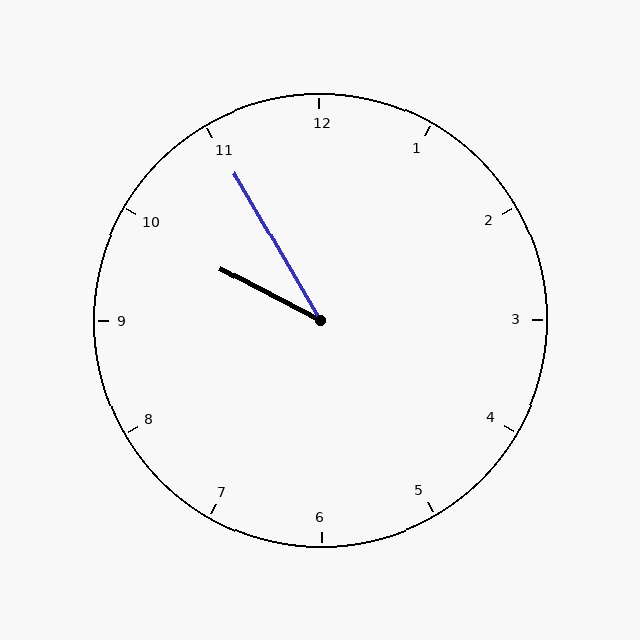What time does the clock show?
9:55.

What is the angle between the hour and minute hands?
Approximately 32 degrees.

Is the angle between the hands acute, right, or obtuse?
It is acute.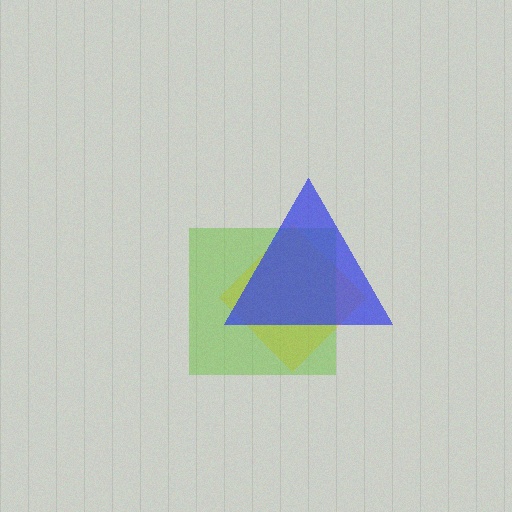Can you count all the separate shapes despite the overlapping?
Yes, there are 3 separate shapes.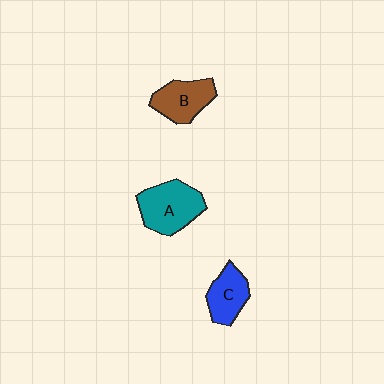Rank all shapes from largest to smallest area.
From largest to smallest: A (teal), B (brown), C (blue).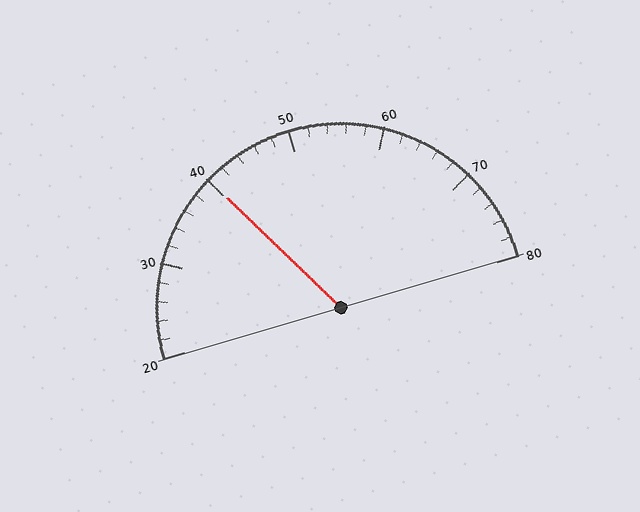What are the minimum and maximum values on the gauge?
The gauge ranges from 20 to 80.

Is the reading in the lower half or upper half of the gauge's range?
The reading is in the lower half of the range (20 to 80).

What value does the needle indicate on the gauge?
The needle indicates approximately 40.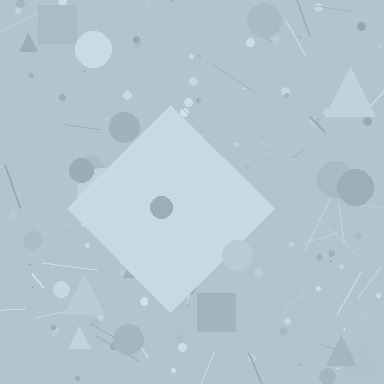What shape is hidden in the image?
A diamond is hidden in the image.